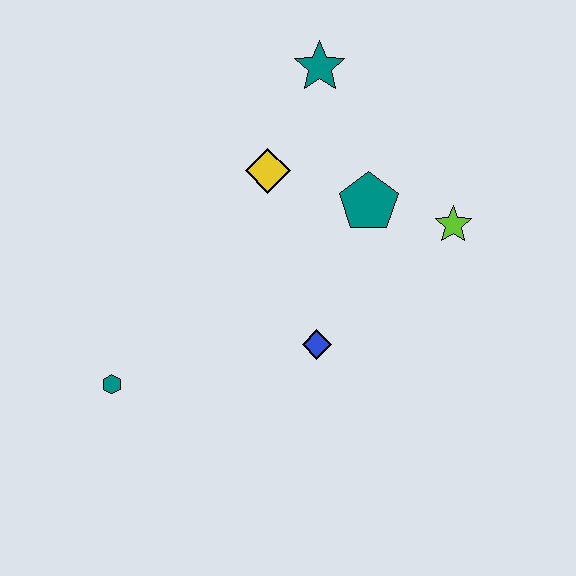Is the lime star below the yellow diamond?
Yes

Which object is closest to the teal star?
The yellow diamond is closest to the teal star.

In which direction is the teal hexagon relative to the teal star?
The teal hexagon is below the teal star.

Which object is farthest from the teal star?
The teal hexagon is farthest from the teal star.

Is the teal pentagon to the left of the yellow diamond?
No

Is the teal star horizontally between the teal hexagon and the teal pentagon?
Yes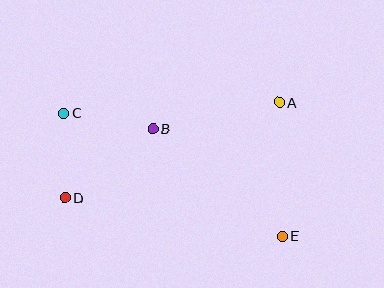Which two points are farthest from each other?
Points C and E are farthest from each other.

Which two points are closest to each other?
Points C and D are closest to each other.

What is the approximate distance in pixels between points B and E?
The distance between B and E is approximately 168 pixels.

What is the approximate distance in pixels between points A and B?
The distance between A and B is approximately 129 pixels.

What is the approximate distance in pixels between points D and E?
The distance between D and E is approximately 221 pixels.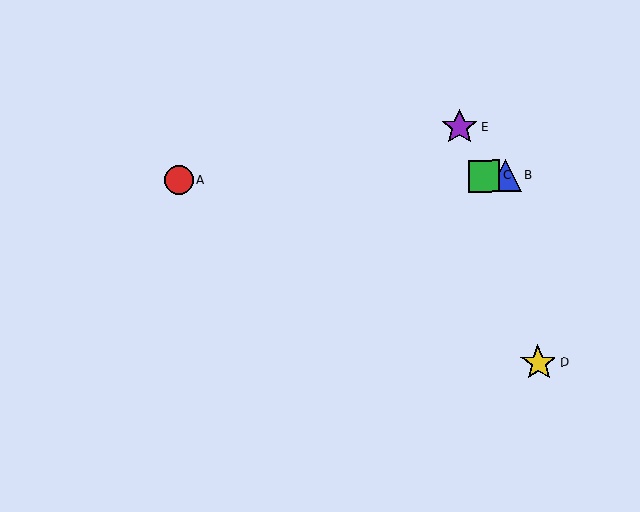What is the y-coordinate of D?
Object D is at y≈363.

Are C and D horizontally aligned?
No, C is at y≈176 and D is at y≈363.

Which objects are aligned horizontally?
Objects A, B, C are aligned horizontally.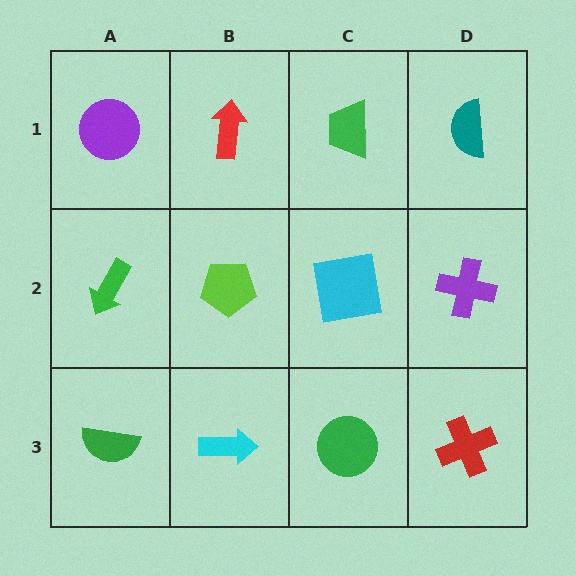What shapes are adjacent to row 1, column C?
A cyan square (row 2, column C), a red arrow (row 1, column B), a teal semicircle (row 1, column D).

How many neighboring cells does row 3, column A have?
2.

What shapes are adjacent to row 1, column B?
A lime pentagon (row 2, column B), a purple circle (row 1, column A), a green trapezoid (row 1, column C).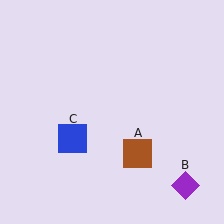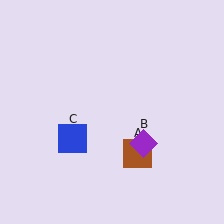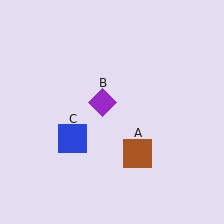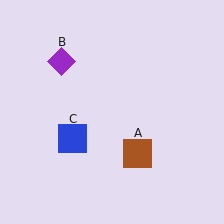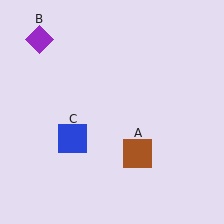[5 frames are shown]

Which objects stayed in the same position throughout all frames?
Brown square (object A) and blue square (object C) remained stationary.